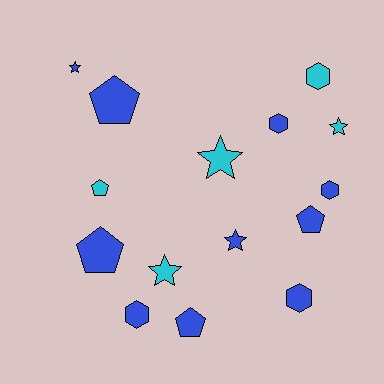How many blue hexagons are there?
There are 4 blue hexagons.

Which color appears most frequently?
Blue, with 10 objects.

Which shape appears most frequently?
Hexagon, with 5 objects.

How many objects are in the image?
There are 15 objects.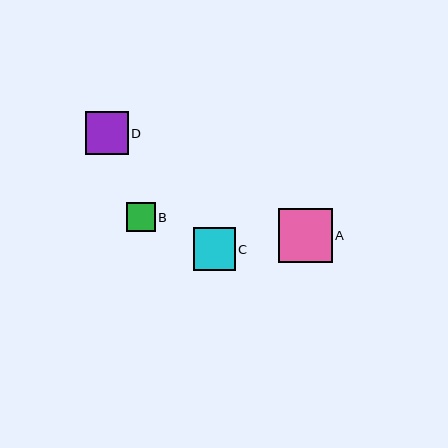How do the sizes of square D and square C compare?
Square D and square C are approximately the same size.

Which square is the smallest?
Square B is the smallest with a size of approximately 29 pixels.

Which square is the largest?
Square A is the largest with a size of approximately 54 pixels.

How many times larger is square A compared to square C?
Square A is approximately 1.3 times the size of square C.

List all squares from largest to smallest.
From largest to smallest: A, D, C, B.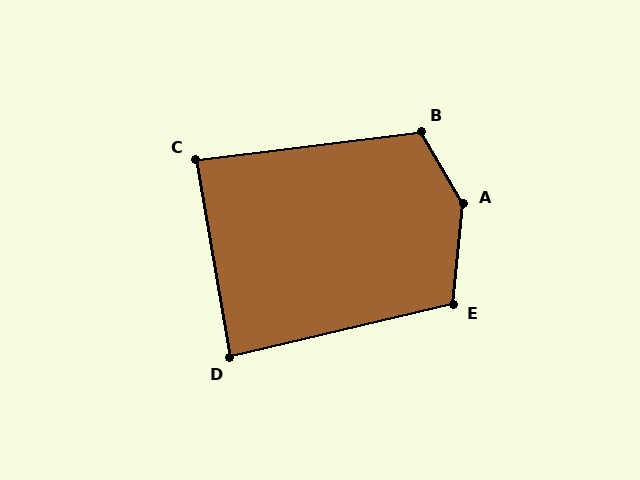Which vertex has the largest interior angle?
A, at approximately 144 degrees.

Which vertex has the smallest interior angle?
D, at approximately 87 degrees.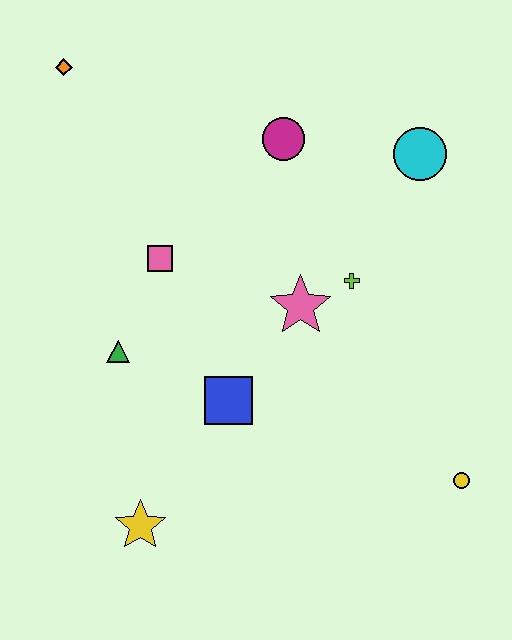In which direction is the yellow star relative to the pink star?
The yellow star is below the pink star.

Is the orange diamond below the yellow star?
No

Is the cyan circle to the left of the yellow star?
No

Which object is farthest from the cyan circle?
The yellow star is farthest from the cyan circle.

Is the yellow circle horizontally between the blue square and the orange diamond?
No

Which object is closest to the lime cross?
The pink star is closest to the lime cross.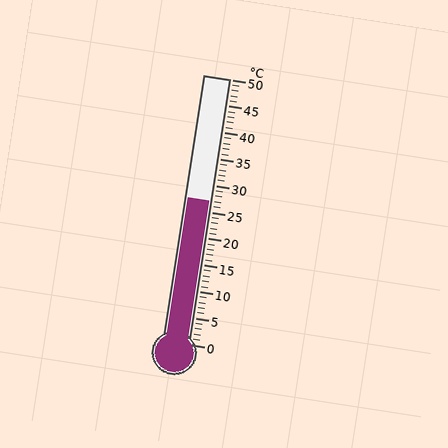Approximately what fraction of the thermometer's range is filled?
The thermometer is filled to approximately 55% of its range.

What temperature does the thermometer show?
The thermometer shows approximately 27°C.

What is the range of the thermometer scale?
The thermometer scale ranges from 0°C to 50°C.